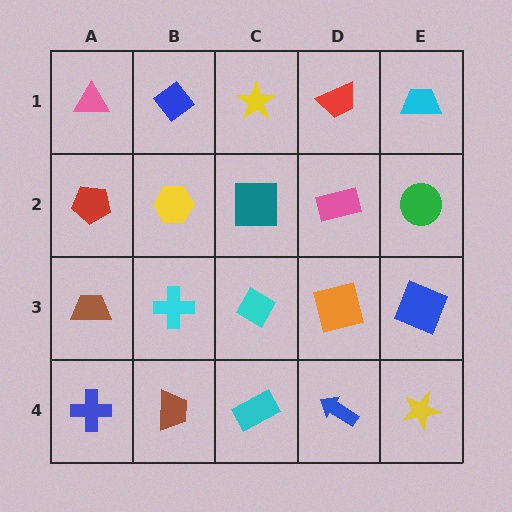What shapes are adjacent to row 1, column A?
A red pentagon (row 2, column A), a blue diamond (row 1, column B).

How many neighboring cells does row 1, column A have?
2.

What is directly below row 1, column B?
A yellow hexagon.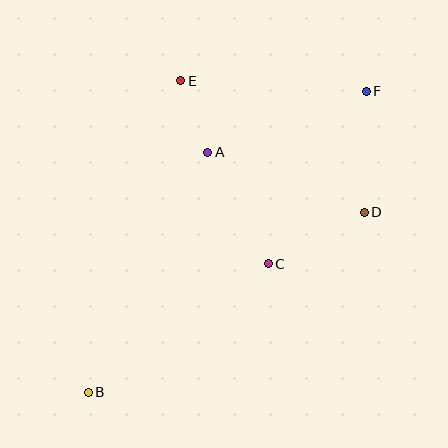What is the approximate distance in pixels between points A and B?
The distance between A and B is approximately 268 pixels.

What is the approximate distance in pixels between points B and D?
The distance between B and D is approximately 329 pixels.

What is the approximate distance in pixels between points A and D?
The distance between A and D is approximately 168 pixels.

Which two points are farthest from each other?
Points B and F are farthest from each other.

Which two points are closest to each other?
Points A and E are closest to each other.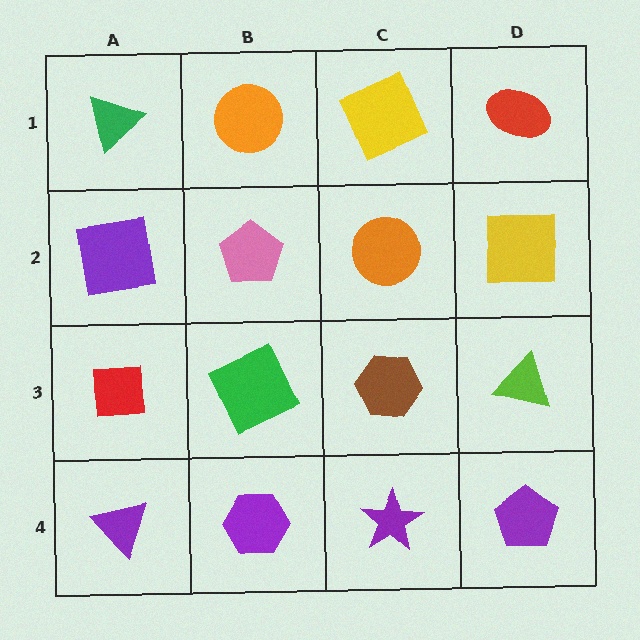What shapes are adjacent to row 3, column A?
A purple square (row 2, column A), a purple triangle (row 4, column A), a green square (row 3, column B).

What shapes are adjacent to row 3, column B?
A pink pentagon (row 2, column B), a purple hexagon (row 4, column B), a red square (row 3, column A), a brown hexagon (row 3, column C).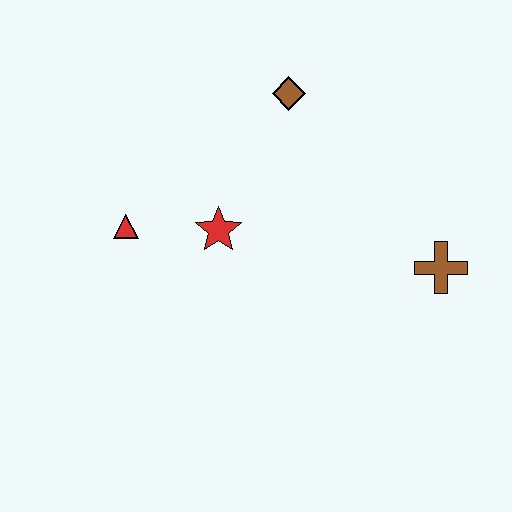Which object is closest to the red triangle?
The red star is closest to the red triangle.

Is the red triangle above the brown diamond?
No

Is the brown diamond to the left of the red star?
No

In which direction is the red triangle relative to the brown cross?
The red triangle is to the left of the brown cross.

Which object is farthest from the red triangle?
The brown cross is farthest from the red triangle.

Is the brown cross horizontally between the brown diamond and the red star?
No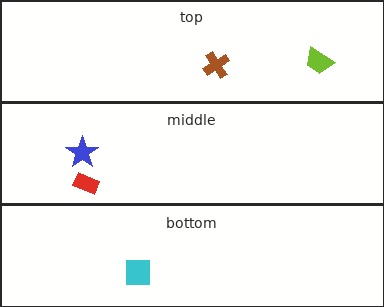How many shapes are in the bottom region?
1.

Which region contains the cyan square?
The bottom region.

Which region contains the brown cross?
The top region.